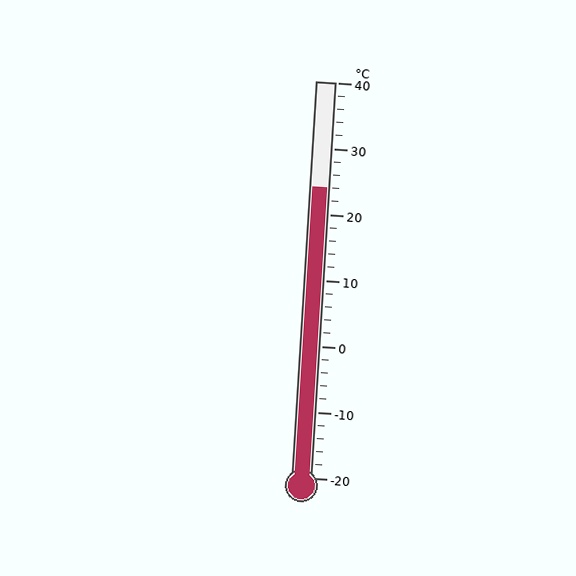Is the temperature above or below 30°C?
The temperature is below 30°C.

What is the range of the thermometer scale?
The thermometer scale ranges from -20°C to 40°C.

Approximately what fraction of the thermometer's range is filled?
The thermometer is filled to approximately 75% of its range.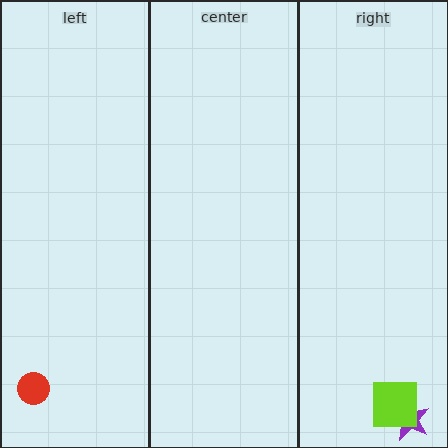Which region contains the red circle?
The left region.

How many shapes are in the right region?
2.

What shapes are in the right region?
The purple star, the lime square.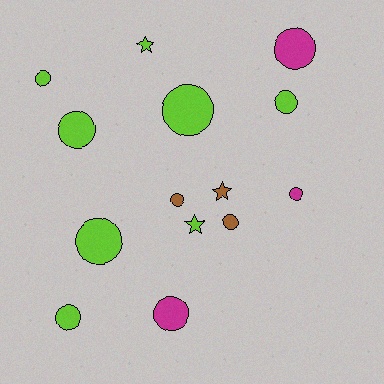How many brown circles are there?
There are 2 brown circles.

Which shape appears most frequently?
Circle, with 11 objects.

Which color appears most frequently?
Lime, with 8 objects.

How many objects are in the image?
There are 14 objects.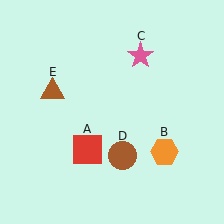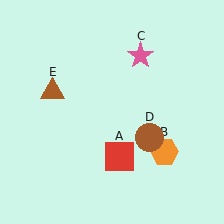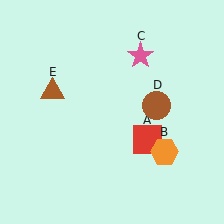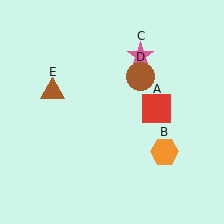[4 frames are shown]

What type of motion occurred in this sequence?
The red square (object A), brown circle (object D) rotated counterclockwise around the center of the scene.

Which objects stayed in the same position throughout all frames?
Orange hexagon (object B) and pink star (object C) and brown triangle (object E) remained stationary.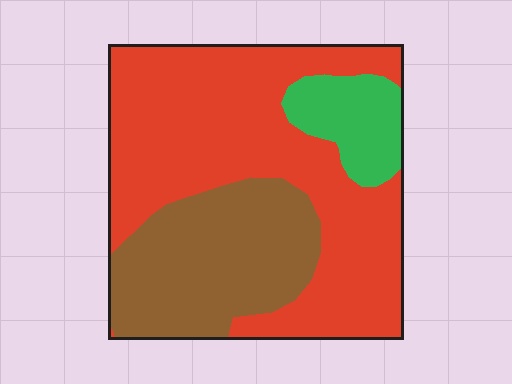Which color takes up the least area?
Green, at roughly 10%.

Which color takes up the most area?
Red, at roughly 60%.